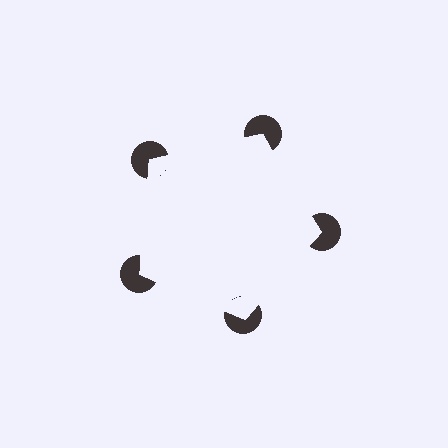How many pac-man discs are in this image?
There are 5 — one at each vertex of the illusory pentagon.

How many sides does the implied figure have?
5 sides.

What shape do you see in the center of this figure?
An illusory pentagon — its edges are inferred from the aligned wedge cuts in the pac-man discs, not physically drawn.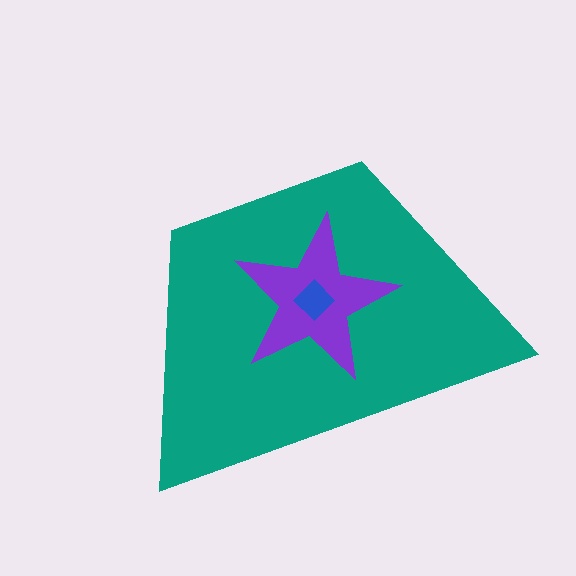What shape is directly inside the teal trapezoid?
The purple star.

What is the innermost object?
The blue diamond.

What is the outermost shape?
The teal trapezoid.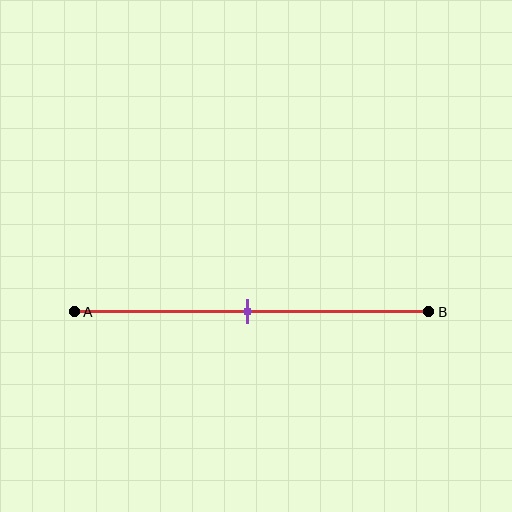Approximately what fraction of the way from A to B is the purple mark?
The purple mark is approximately 50% of the way from A to B.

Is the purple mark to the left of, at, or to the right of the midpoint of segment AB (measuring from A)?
The purple mark is approximately at the midpoint of segment AB.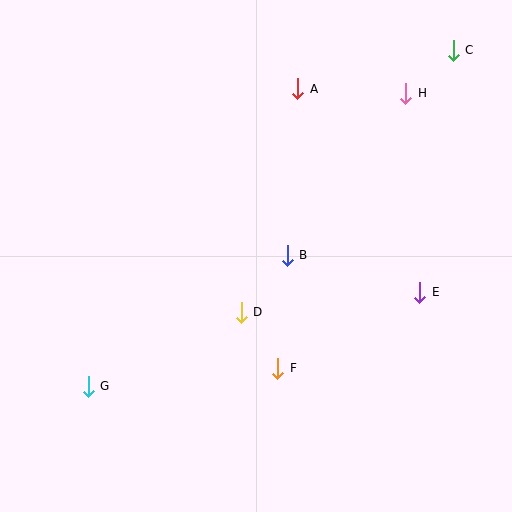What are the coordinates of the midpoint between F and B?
The midpoint between F and B is at (283, 312).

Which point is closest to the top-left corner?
Point A is closest to the top-left corner.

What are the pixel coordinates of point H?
Point H is at (406, 93).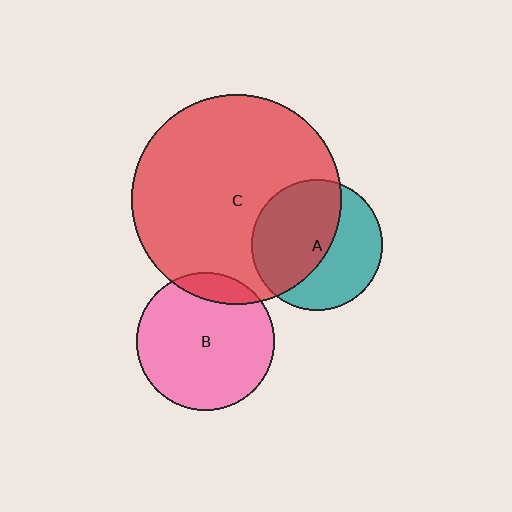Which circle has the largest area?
Circle C (red).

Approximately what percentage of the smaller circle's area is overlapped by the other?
Approximately 10%.